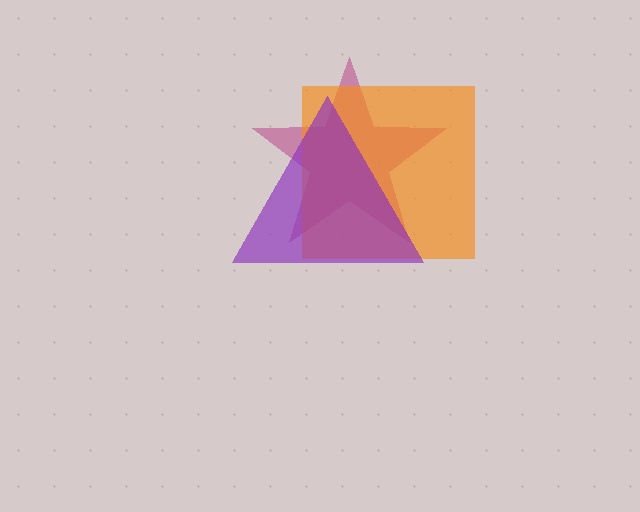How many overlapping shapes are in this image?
There are 3 overlapping shapes in the image.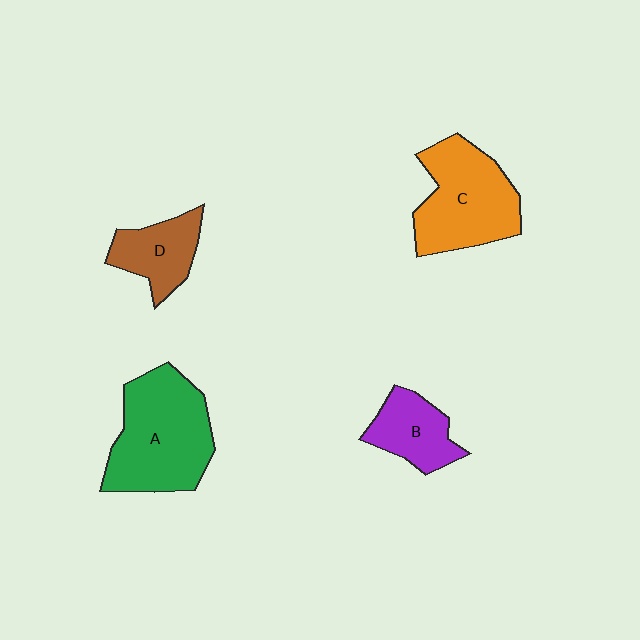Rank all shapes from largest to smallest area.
From largest to smallest: A (green), C (orange), D (brown), B (purple).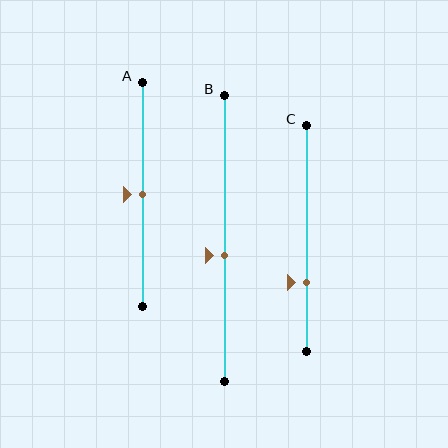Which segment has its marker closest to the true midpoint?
Segment A has its marker closest to the true midpoint.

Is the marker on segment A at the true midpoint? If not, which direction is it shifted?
Yes, the marker on segment A is at the true midpoint.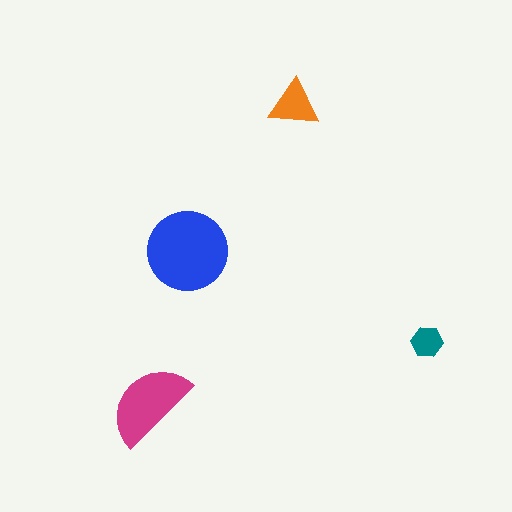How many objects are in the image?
There are 4 objects in the image.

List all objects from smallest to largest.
The teal hexagon, the orange triangle, the magenta semicircle, the blue circle.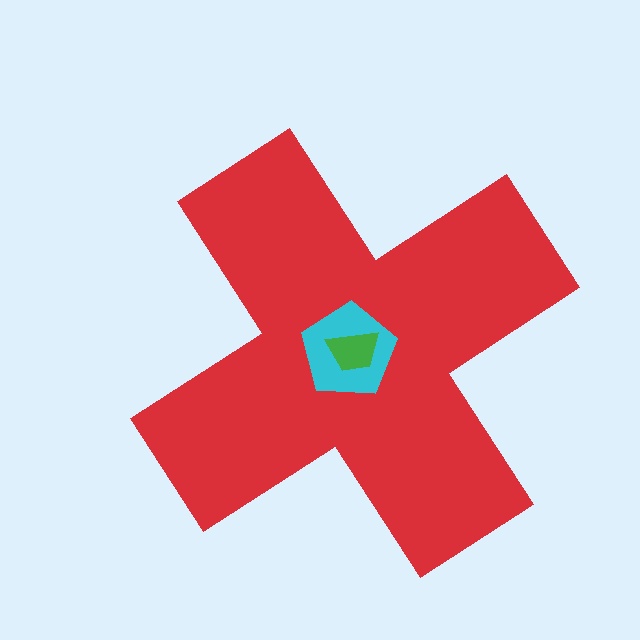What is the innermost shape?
The green trapezoid.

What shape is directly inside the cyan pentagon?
The green trapezoid.